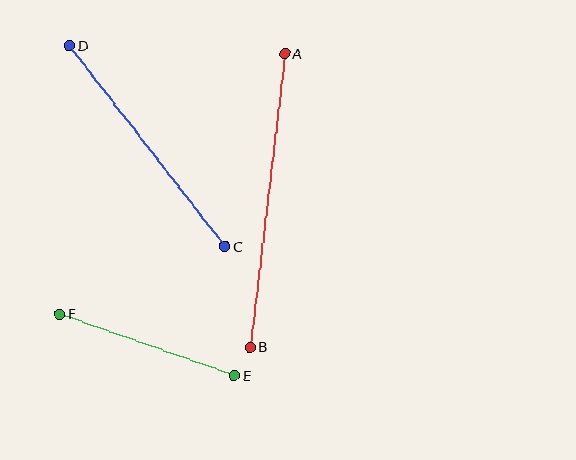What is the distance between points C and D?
The distance is approximately 254 pixels.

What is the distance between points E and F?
The distance is approximately 185 pixels.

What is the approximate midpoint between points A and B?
The midpoint is at approximately (267, 200) pixels.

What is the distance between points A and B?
The distance is approximately 295 pixels.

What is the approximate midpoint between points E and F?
The midpoint is at approximately (147, 345) pixels.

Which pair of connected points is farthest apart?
Points A and B are farthest apart.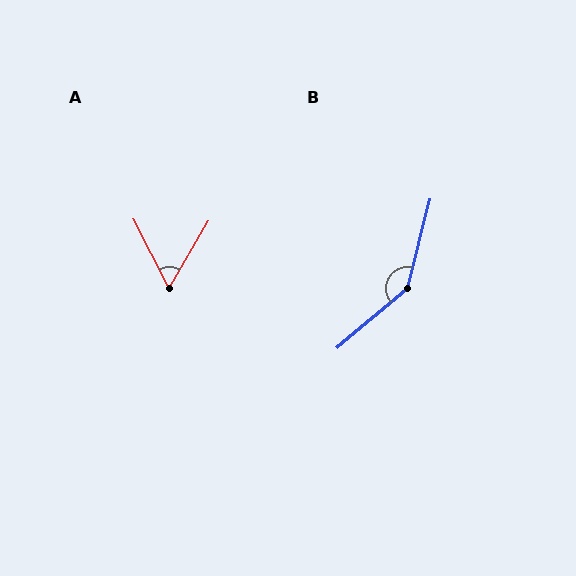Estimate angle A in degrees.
Approximately 57 degrees.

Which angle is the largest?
B, at approximately 144 degrees.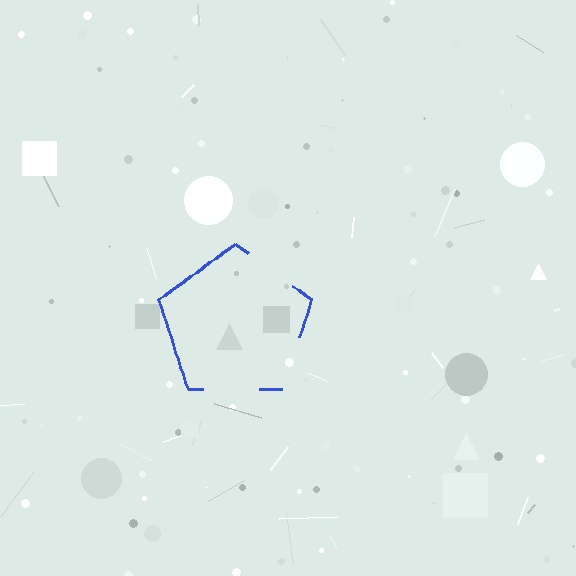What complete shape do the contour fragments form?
The contour fragments form a pentagon.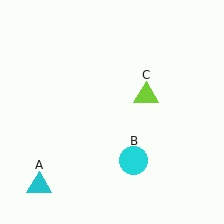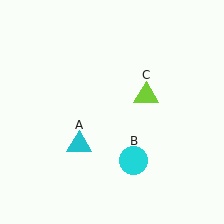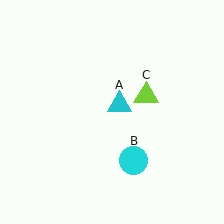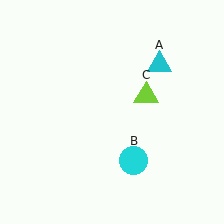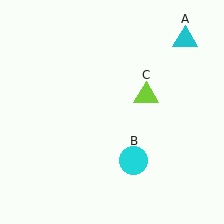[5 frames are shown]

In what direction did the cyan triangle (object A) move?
The cyan triangle (object A) moved up and to the right.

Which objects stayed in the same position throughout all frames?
Cyan circle (object B) and lime triangle (object C) remained stationary.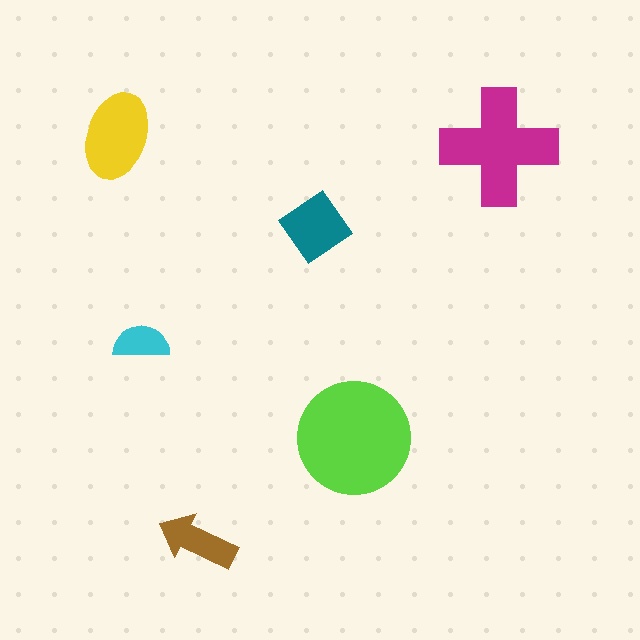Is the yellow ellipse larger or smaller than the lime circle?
Smaller.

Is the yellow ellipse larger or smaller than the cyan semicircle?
Larger.